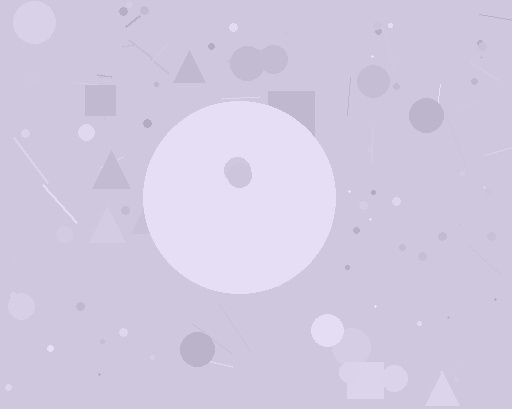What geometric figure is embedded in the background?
A circle is embedded in the background.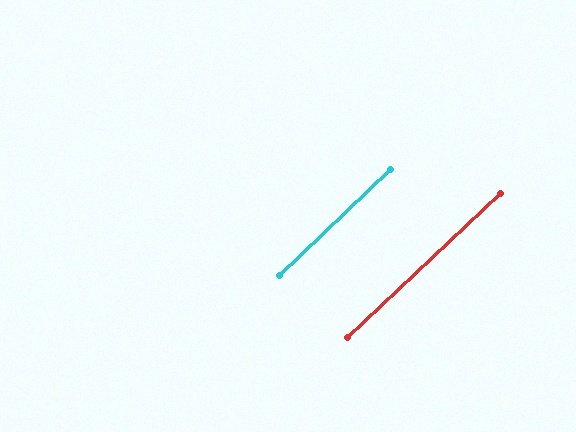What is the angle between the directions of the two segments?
Approximately 1 degree.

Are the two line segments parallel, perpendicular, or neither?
Parallel — their directions differ by only 0.5°.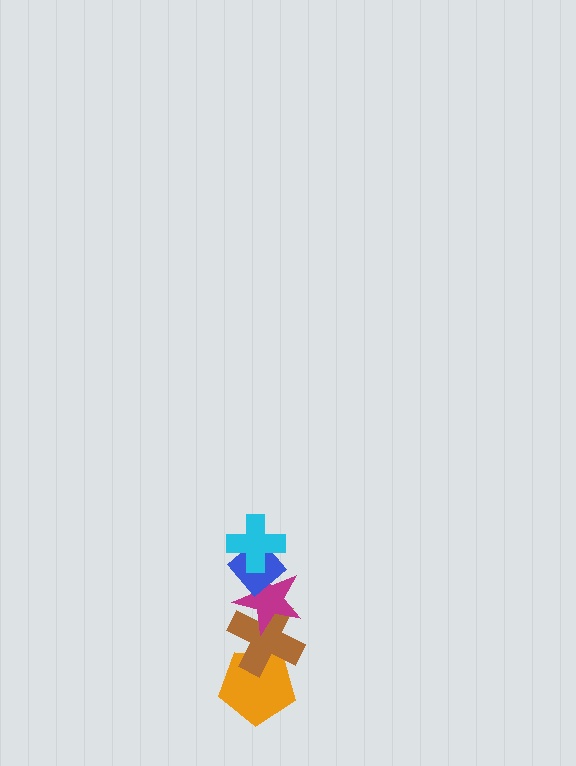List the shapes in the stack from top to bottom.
From top to bottom: the cyan cross, the blue diamond, the magenta star, the brown cross, the orange pentagon.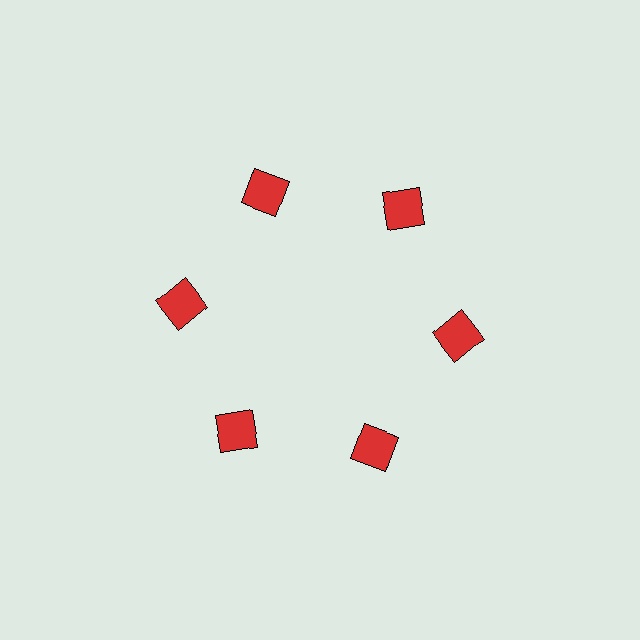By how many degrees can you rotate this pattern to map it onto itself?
The pattern maps onto itself every 60 degrees of rotation.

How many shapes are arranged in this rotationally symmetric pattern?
There are 6 shapes, arranged in 6 groups of 1.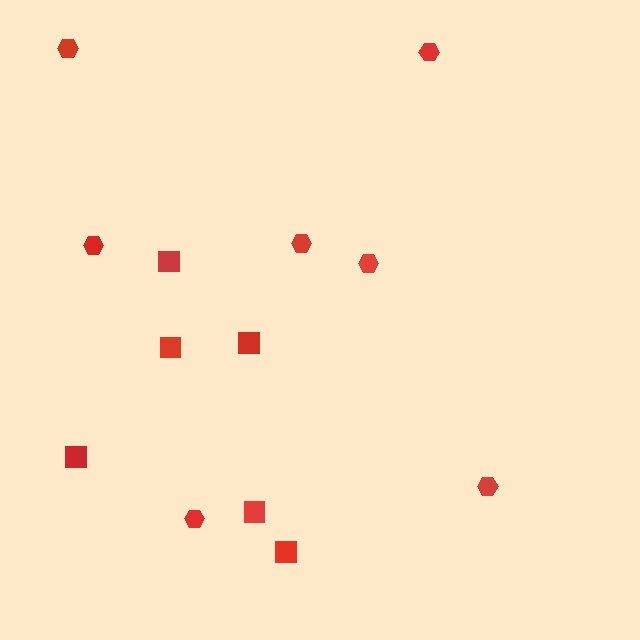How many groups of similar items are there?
There are 2 groups: one group of squares (6) and one group of hexagons (7).